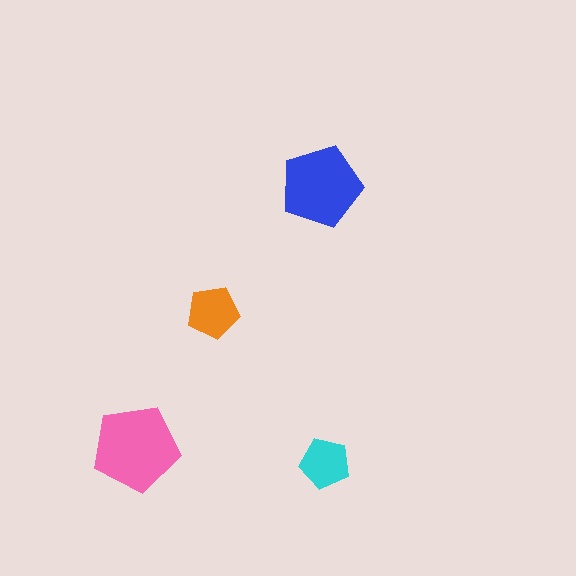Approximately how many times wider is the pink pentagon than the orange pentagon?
About 1.5 times wider.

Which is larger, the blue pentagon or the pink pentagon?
The pink one.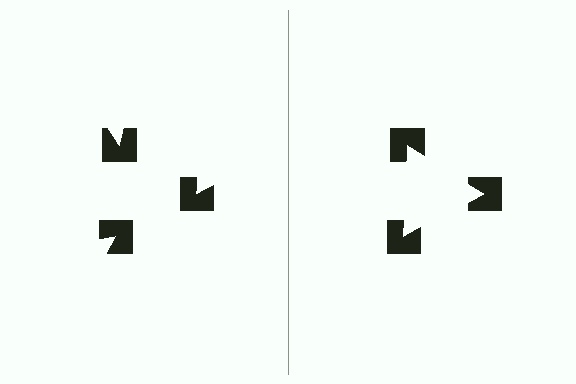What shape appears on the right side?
An illusory triangle.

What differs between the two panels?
The notched squares are positioned identically on both sides; only the wedge orientations differ. On the right they align to a triangle; on the left they are misaligned.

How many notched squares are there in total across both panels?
6 — 3 on each side.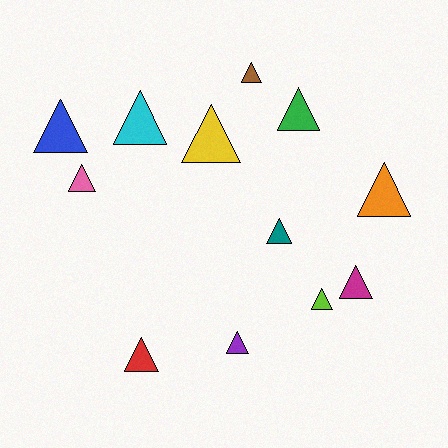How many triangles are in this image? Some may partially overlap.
There are 12 triangles.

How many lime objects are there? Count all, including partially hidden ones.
There is 1 lime object.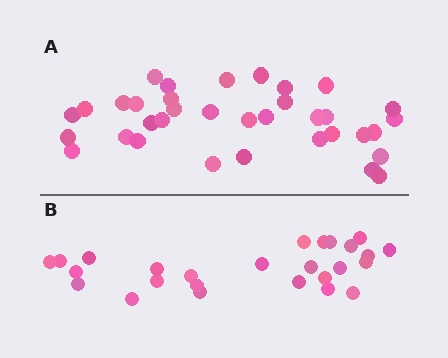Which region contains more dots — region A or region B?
Region A (the top region) has more dots.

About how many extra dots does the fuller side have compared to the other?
Region A has roughly 8 or so more dots than region B.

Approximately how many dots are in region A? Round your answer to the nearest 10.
About 40 dots. (The exact count is 35, which rounds to 40.)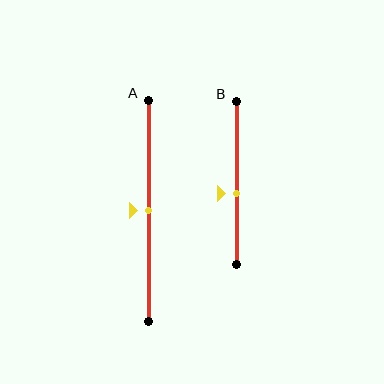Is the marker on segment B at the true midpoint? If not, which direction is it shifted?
No, the marker on segment B is shifted downward by about 6% of the segment length.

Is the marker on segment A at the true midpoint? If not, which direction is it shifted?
Yes, the marker on segment A is at the true midpoint.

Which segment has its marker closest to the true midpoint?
Segment A has its marker closest to the true midpoint.